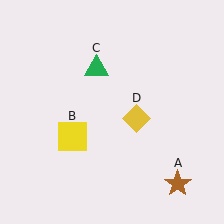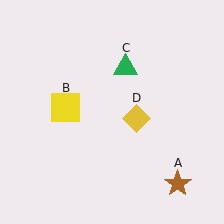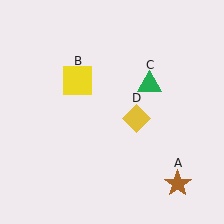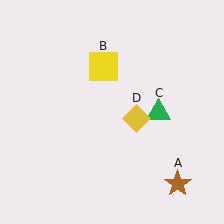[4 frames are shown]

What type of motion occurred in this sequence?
The yellow square (object B), green triangle (object C) rotated clockwise around the center of the scene.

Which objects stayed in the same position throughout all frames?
Brown star (object A) and yellow diamond (object D) remained stationary.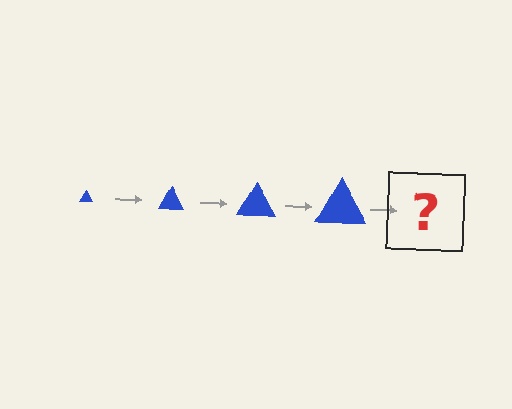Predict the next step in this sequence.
The next step is a blue triangle, larger than the previous one.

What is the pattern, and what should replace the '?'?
The pattern is that the triangle gets progressively larger each step. The '?' should be a blue triangle, larger than the previous one.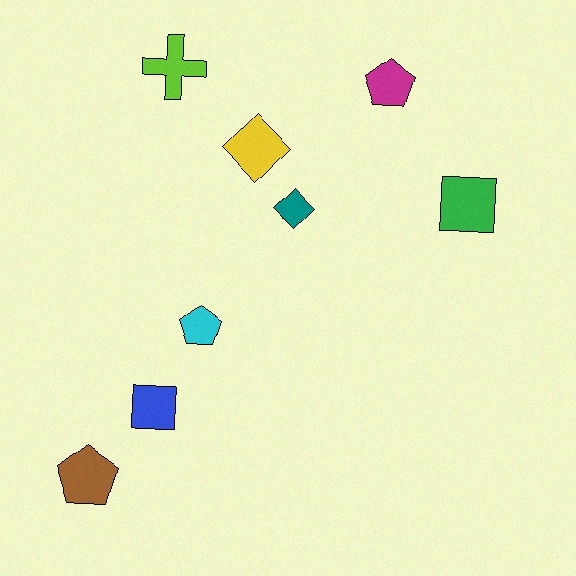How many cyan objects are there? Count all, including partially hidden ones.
There is 1 cyan object.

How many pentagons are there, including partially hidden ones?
There are 3 pentagons.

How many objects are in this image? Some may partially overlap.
There are 8 objects.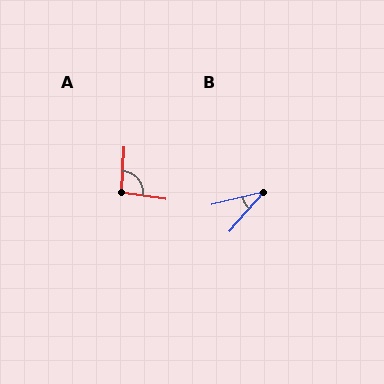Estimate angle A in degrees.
Approximately 94 degrees.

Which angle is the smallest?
B, at approximately 36 degrees.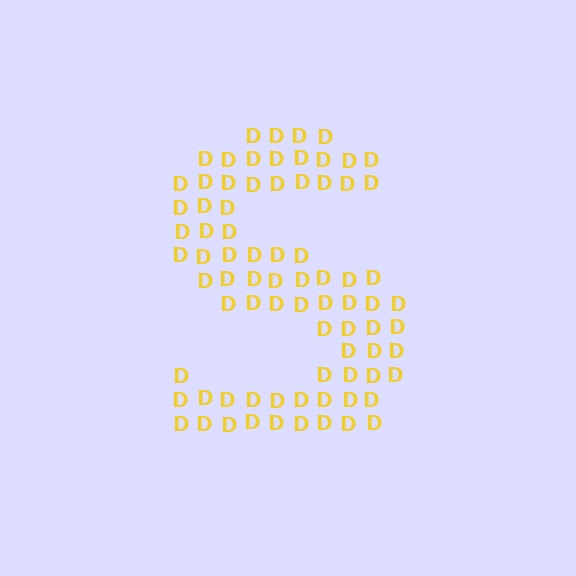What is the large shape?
The large shape is the letter S.